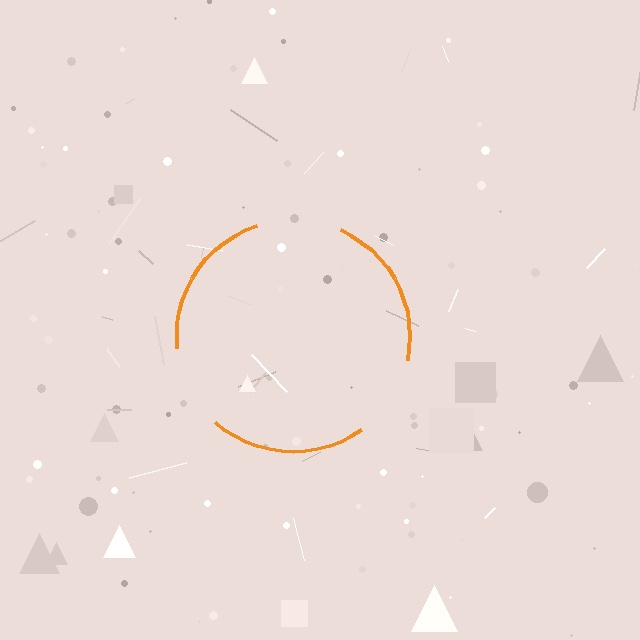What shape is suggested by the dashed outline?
The dashed outline suggests a circle.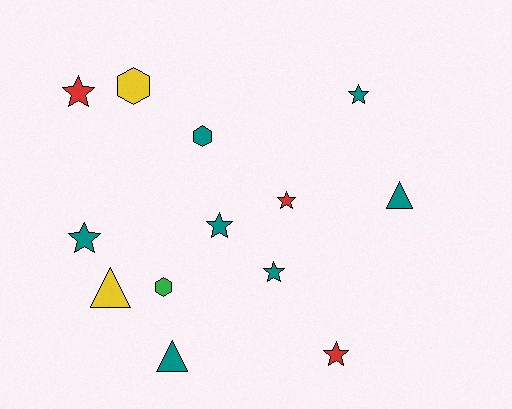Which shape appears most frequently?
Star, with 7 objects.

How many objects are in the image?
There are 13 objects.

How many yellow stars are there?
There are no yellow stars.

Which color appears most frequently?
Teal, with 7 objects.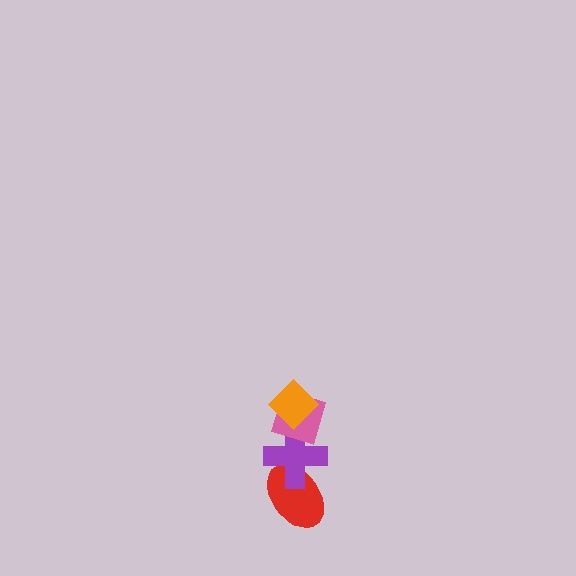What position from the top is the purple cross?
The purple cross is 3rd from the top.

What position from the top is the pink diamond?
The pink diamond is 2nd from the top.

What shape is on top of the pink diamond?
The orange diamond is on top of the pink diamond.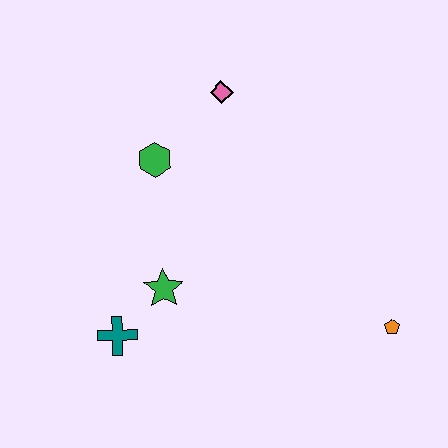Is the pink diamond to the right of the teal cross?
Yes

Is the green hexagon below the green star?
No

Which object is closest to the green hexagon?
The pink diamond is closest to the green hexagon.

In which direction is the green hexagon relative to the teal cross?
The green hexagon is above the teal cross.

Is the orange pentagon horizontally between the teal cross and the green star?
No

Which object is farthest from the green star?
The orange pentagon is farthest from the green star.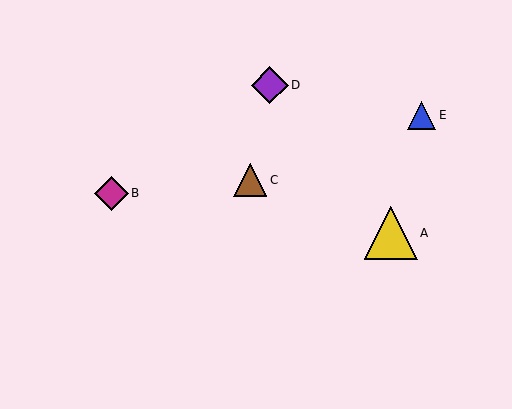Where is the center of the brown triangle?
The center of the brown triangle is at (250, 180).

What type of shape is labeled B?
Shape B is a magenta diamond.